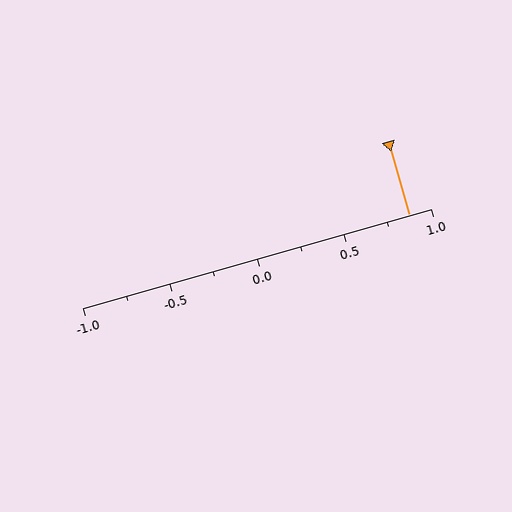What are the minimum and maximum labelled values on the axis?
The axis runs from -1.0 to 1.0.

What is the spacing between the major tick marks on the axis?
The major ticks are spaced 0.5 apart.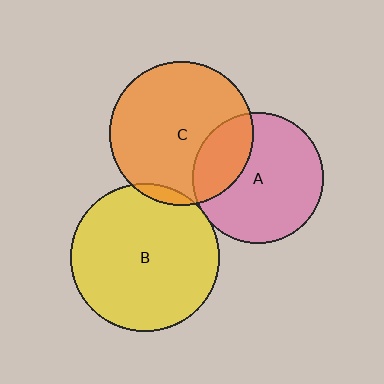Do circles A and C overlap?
Yes.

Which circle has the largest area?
Circle B (yellow).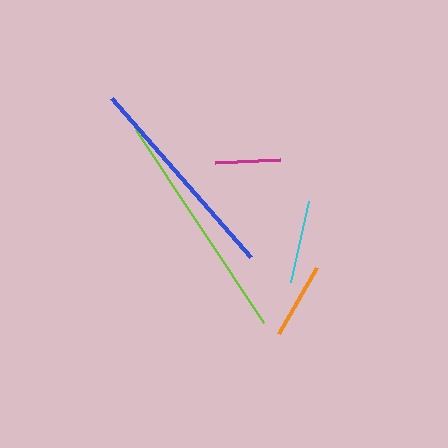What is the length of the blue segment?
The blue segment is approximately 211 pixels long.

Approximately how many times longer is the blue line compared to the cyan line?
The blue line is approximately 2.6 times the length of the cyan line.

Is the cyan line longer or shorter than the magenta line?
The cyan line is longer than the magenta line.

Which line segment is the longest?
The lime line is the longest at approximately 232 pixels.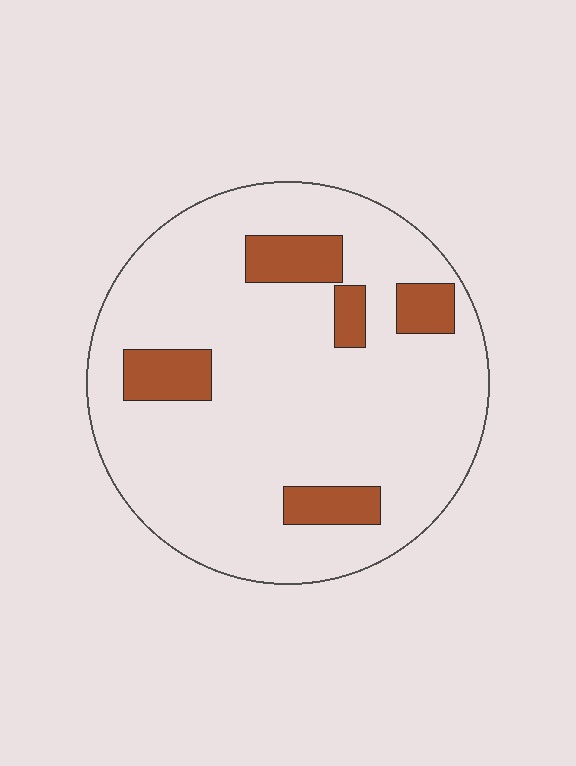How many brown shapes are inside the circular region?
5.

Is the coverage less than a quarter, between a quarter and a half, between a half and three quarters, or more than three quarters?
Less than a quarter.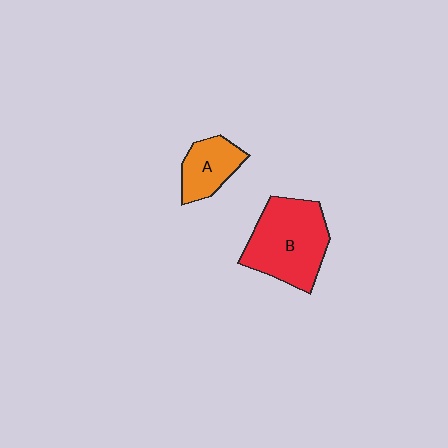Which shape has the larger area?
Shape B (red).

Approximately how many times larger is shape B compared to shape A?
Approximately 2.0 times.